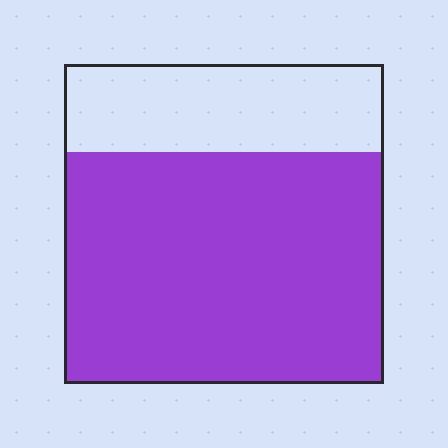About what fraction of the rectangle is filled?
About three quarters (3/4).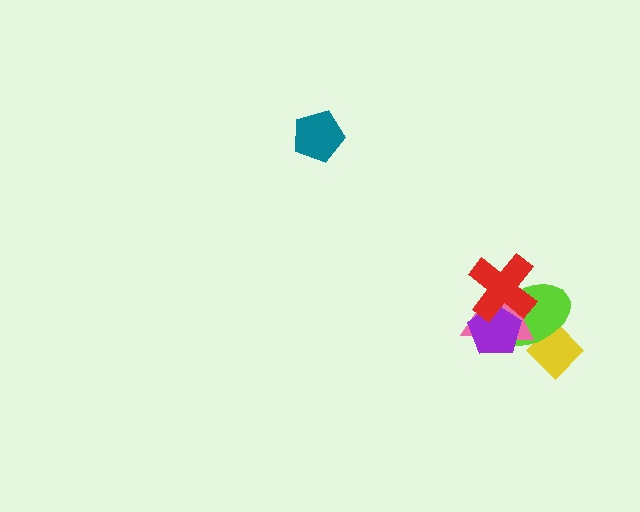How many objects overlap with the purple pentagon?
3 objects overlap with the purple pentagon.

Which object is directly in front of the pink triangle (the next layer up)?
The purple pentagon is directly in front of the pink triangle.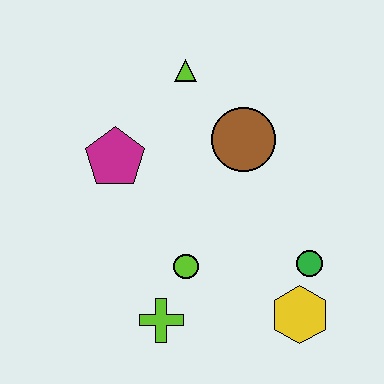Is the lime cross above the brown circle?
No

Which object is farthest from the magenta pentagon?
The yellow hexagon is farthest from the magenta pentagon.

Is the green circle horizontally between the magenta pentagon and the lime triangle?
No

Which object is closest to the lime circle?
The lime cross is closest to the lime circle.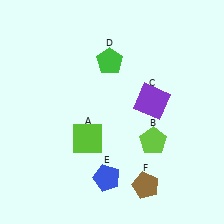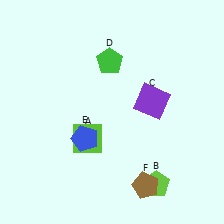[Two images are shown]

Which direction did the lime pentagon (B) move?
The lime pentagon (B) moved down.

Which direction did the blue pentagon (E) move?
The blue pentagon (E) moved up.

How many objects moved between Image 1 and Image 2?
2 objects moved between the two images.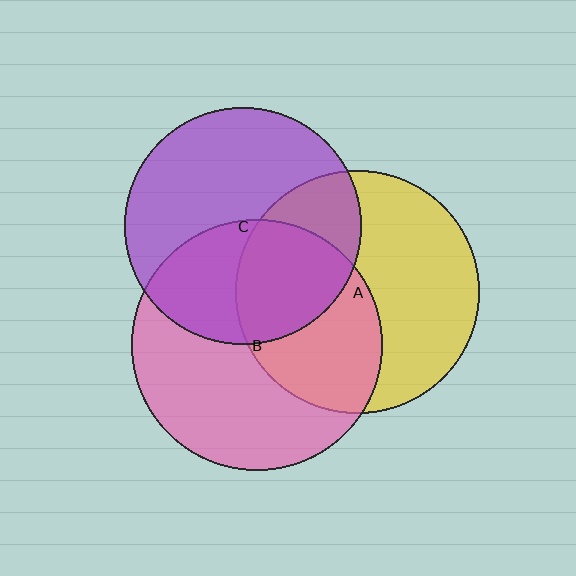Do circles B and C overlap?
Yes.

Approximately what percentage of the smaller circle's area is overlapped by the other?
Approximately 40%.